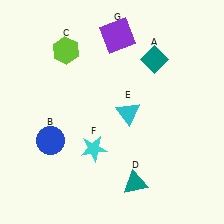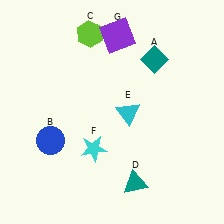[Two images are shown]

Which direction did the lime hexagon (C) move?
The lime hexagon (C) moved right.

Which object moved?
The lime hexagon (C) moved right.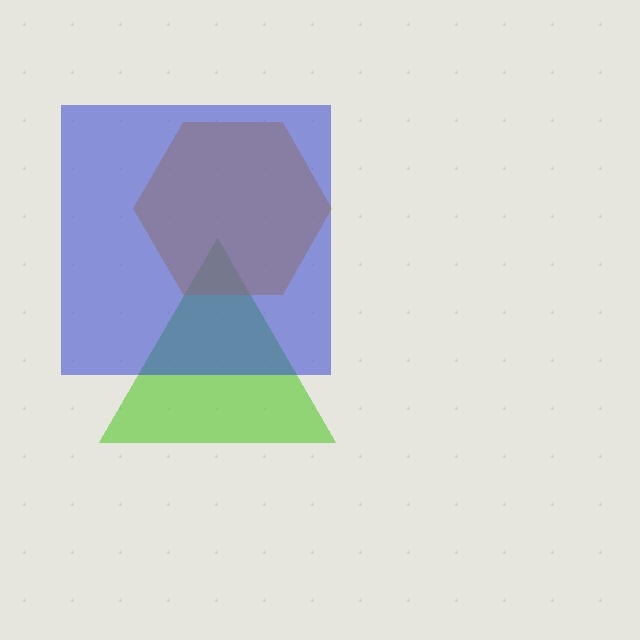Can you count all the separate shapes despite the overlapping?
Yes, there are 3 separate shapes.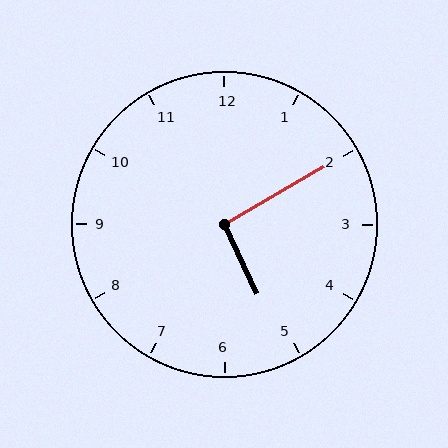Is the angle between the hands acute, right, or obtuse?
It is right.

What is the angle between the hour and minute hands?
Approximately 95 degrees.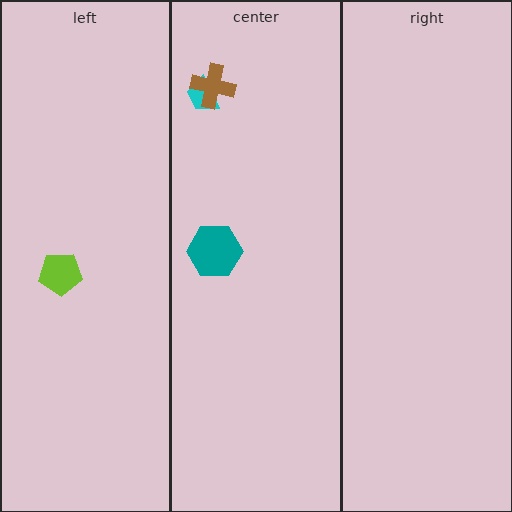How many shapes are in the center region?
3.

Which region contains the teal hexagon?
The center region.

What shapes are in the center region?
The cyan trapezoid, the teal hexagon, the brown cross.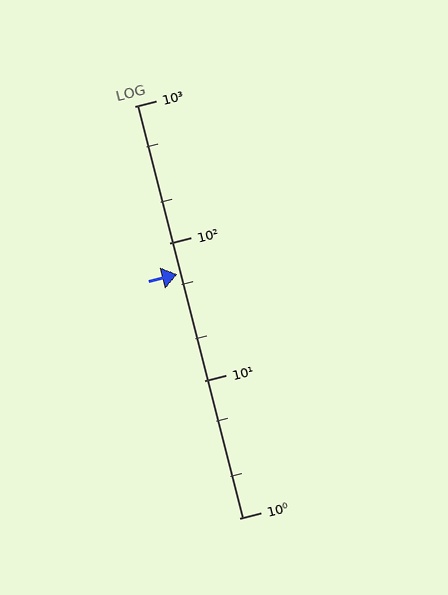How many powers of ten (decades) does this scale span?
The scale spans 3 decades, from 1 to 1000.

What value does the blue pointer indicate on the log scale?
The pointer indicates approximately 60.